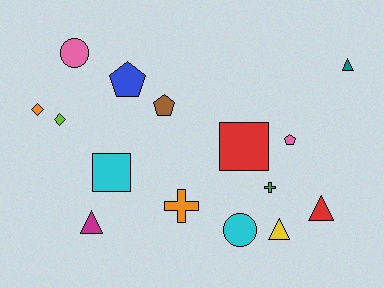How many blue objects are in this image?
There is 1 blue object.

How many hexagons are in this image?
There are no hexagons.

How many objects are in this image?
There are 15 objects.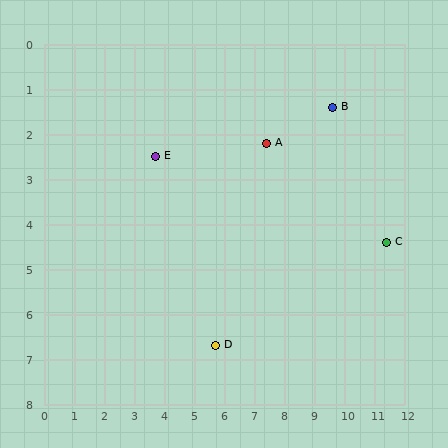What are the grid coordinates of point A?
Point A is at approximately (7.4, 2.2).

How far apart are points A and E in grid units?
Points A and E are about 3.7 grid units apart.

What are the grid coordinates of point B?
Point B is at approximately (9.6, 1.4).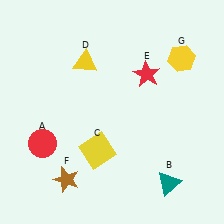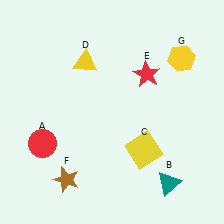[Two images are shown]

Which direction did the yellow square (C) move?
The yellow square (C) moved right.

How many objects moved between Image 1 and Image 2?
1 object moved between the two images.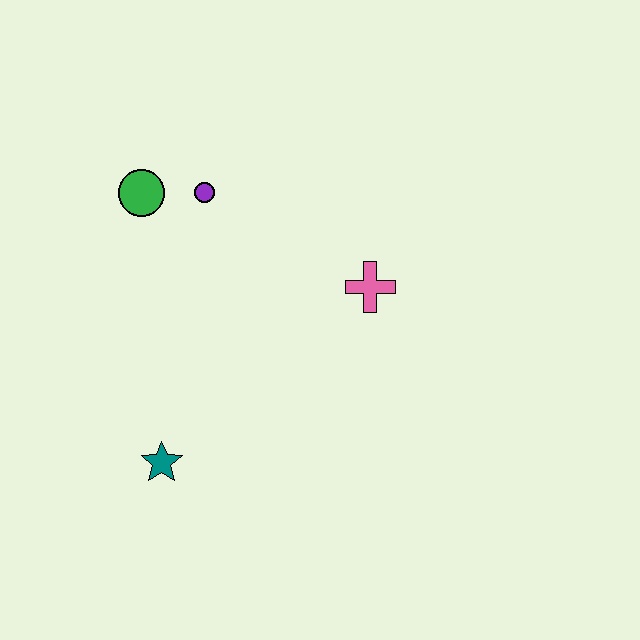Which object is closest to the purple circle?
The green circle is closest to the purple circle.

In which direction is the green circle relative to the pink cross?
The green circle is to the left of the pink cross.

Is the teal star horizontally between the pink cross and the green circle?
Yes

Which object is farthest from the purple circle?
The teal star is farthest from the purple circle.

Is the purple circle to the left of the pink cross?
Yes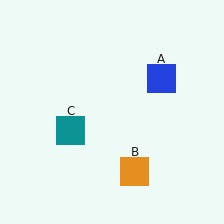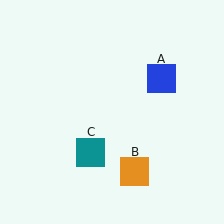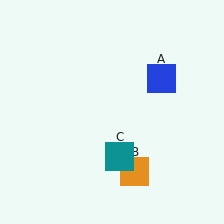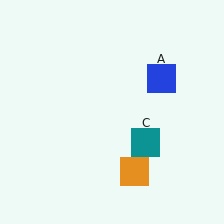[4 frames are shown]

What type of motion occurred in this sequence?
The teal square (object C) rotated counterclockwise around the center of the scene.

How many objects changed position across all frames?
1 object changed position: teal square (object C).